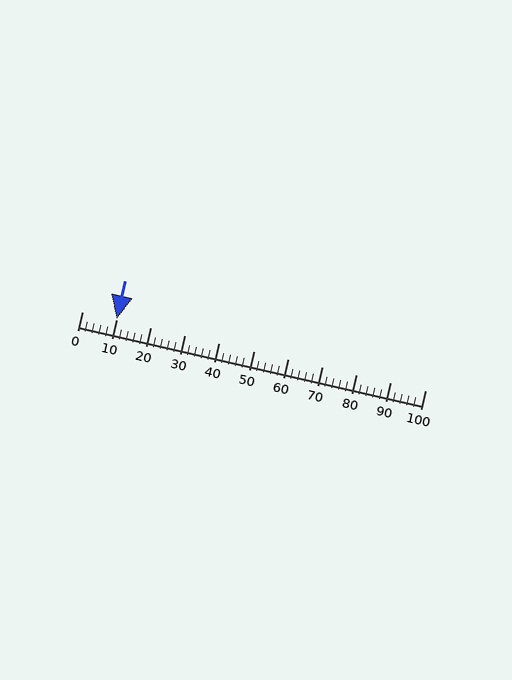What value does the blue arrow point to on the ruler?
The blue arrow points to approximately 10.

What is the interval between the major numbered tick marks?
The major tick marks are spaced 10 units apart.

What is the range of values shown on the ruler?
The ruler shows values from 0 to 100.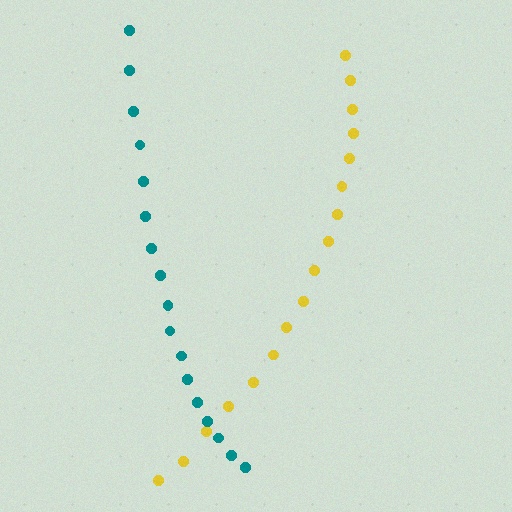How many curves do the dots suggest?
There are 2 distinct paths.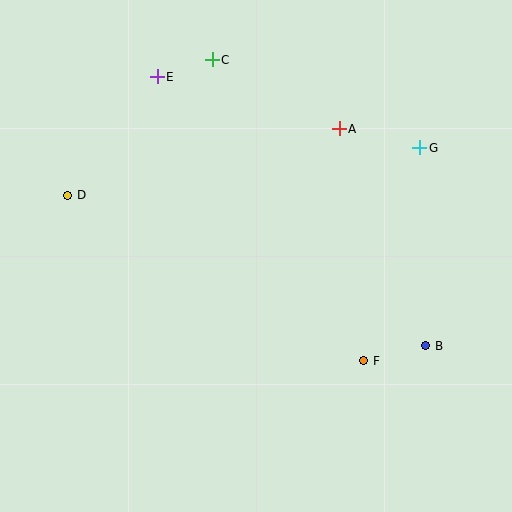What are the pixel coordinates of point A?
Point A is at (339, 129).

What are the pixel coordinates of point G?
Point G is at (420, 148).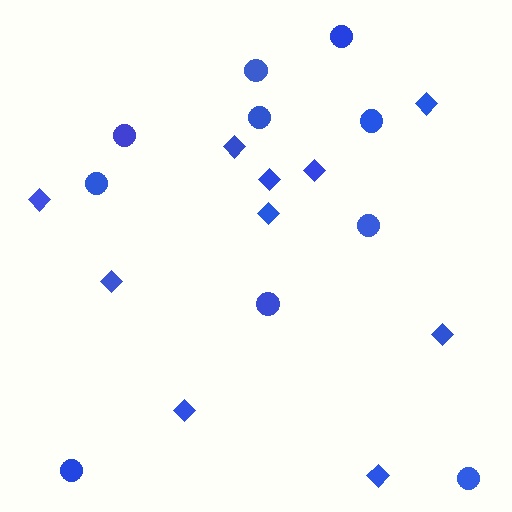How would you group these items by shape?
There are 2 groups: one group of circles (10) and one group of diamonds (10).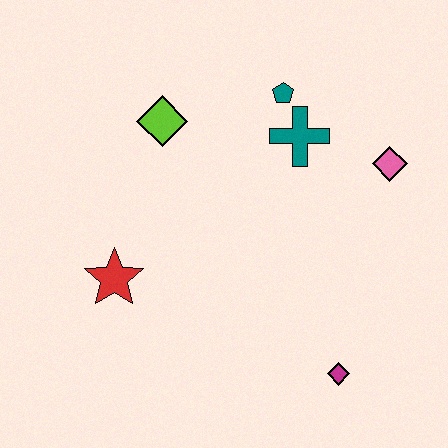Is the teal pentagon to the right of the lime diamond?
Yes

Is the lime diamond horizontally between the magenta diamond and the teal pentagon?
No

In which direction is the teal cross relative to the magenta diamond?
The teal cross is above the magenta diamond.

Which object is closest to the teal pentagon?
The teal cross is closest to the teal pentagon.